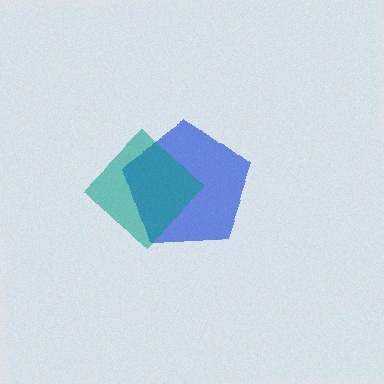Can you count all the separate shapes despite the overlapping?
Yes, there are 2 separate shapes.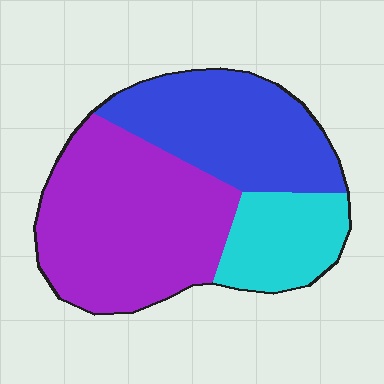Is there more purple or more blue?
Purple.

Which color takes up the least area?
Cyan, at roughly 20%.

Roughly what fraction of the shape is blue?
Blue takes up about one third (1/3) of the shape.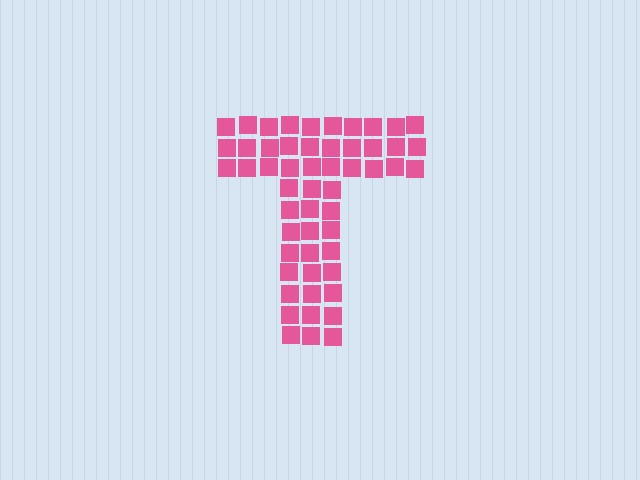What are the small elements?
The small elements are squares.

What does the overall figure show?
The overall figure shows the letter T.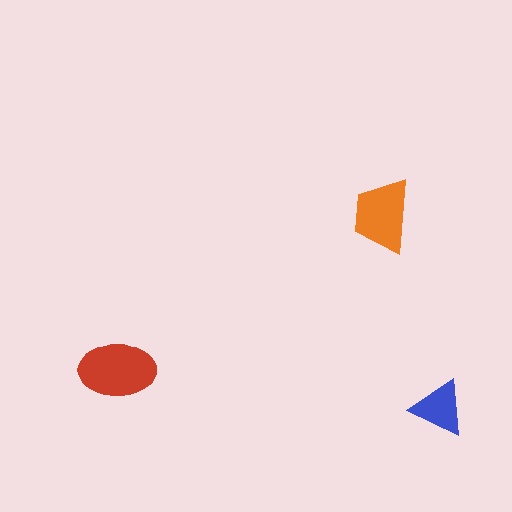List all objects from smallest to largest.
The blue triangle, the orange trapezoid, the red ellipse.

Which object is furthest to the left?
The red ellipse is leftmost.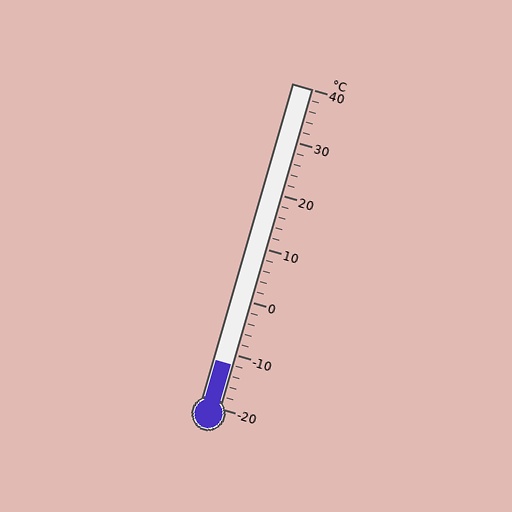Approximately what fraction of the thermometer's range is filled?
The thermometer is filled to approximately 15% of its range.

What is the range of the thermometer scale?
The thermometer scale ranges from -20°C to 40°C.